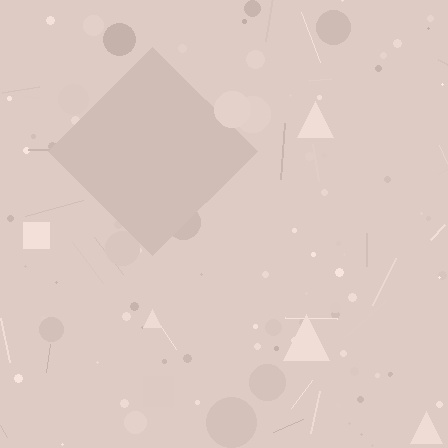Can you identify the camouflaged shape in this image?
The camouflaged shape is a diamond.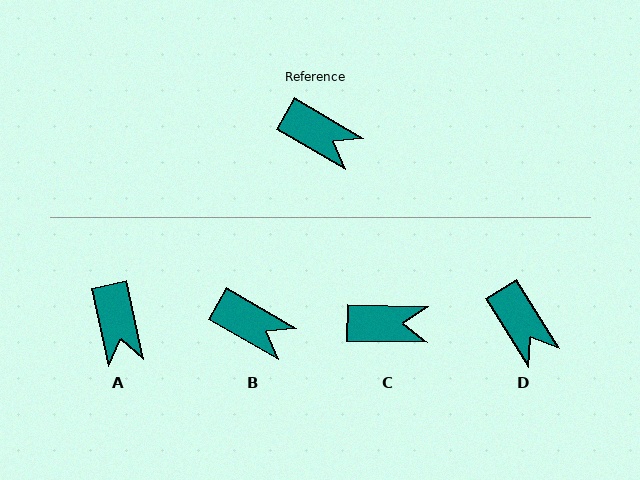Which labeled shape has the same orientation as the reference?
B.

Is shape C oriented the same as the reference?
No, it is off by about 29 degrees.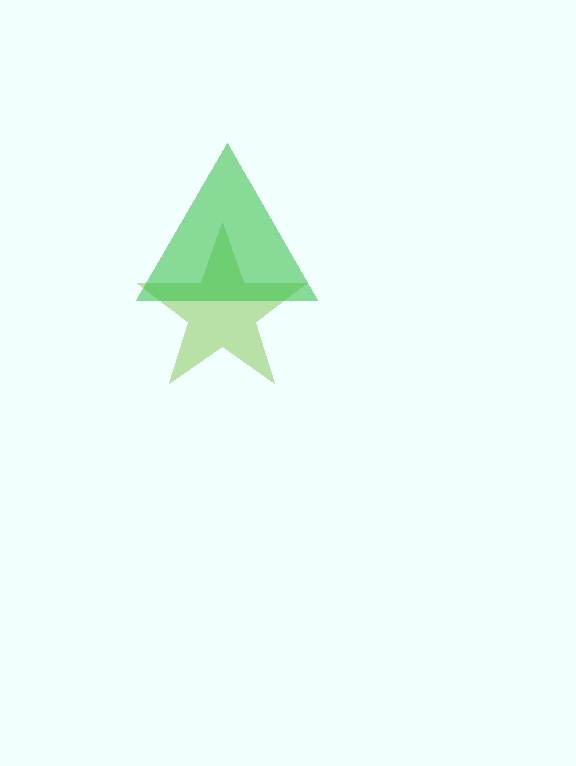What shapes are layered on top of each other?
The layered shapes are: a lime star, a green triangle.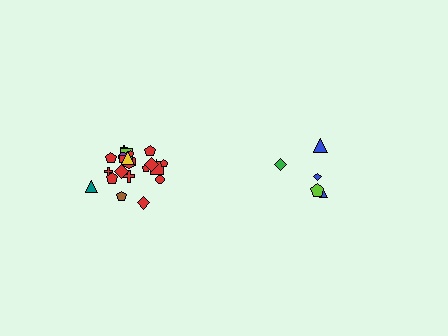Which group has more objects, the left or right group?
The left group.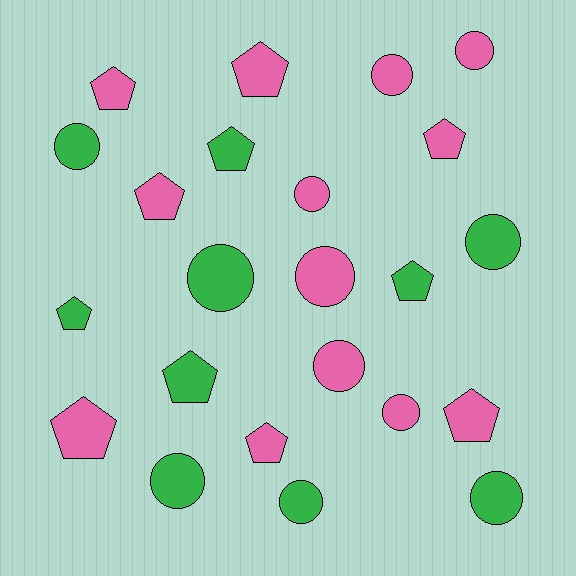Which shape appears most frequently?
Circle, with 12 objects.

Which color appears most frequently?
Pink, with 13 objects.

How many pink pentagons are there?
There are 7 pink pentagons.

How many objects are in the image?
There are 23 objects.